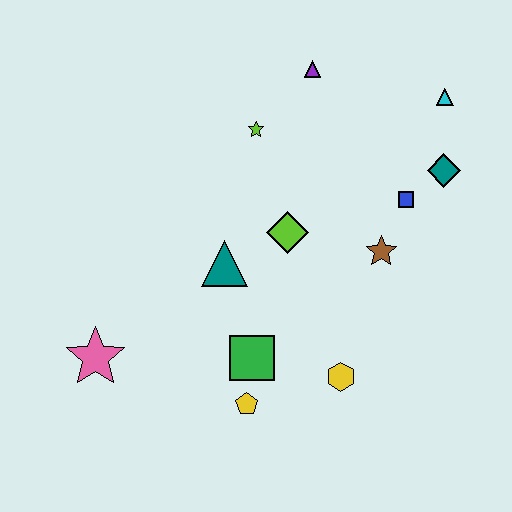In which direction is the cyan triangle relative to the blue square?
The cyan triangle is above the blue square.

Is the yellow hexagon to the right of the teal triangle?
Yes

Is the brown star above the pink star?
Yes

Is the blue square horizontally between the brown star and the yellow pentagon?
No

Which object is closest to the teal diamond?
The blue square is closest to the teal diamond.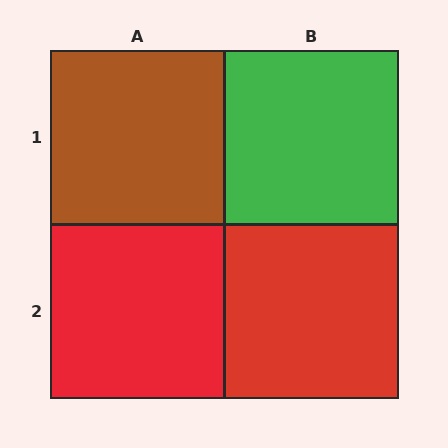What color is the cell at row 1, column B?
Green.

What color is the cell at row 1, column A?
Brown.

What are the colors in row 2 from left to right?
Red, red.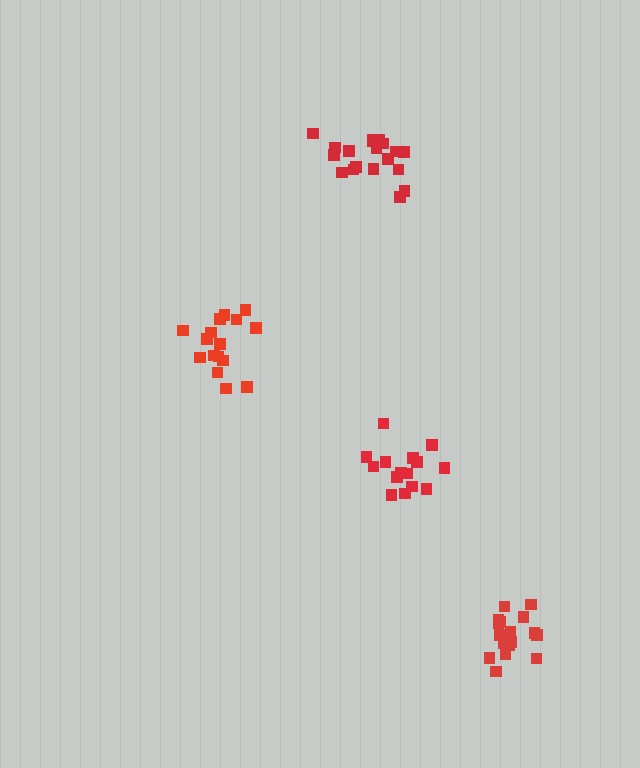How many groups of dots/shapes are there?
There are 4 groups.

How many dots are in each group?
Group 1: 19 dots, Group 2: 16 dots, Group 3: 17 dots, Group 4: 15 dots (67 total).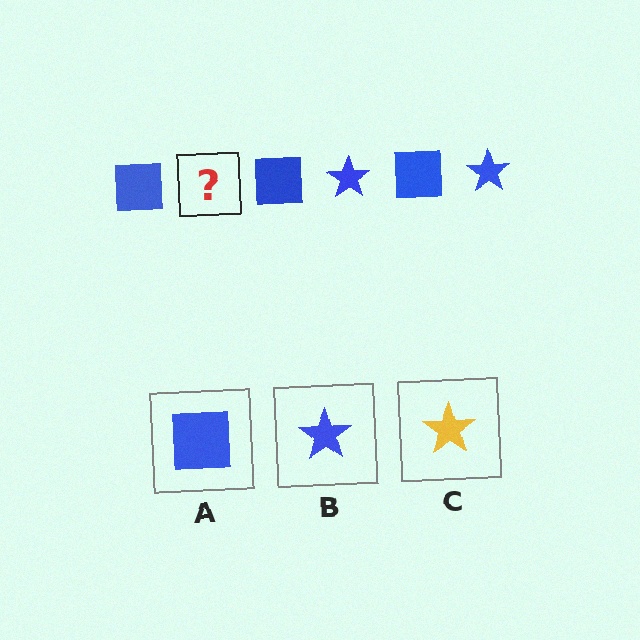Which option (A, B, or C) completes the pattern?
B.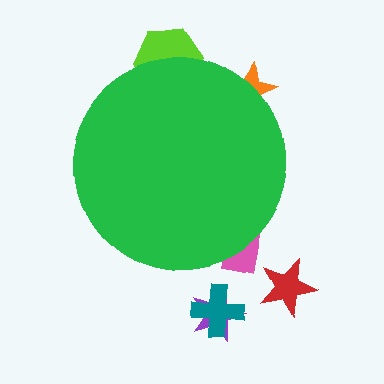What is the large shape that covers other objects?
A green circle.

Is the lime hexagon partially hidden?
Yes, the lime hexagon is partially hidden behind the green circle.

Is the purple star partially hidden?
No, the purple star is fully visible.